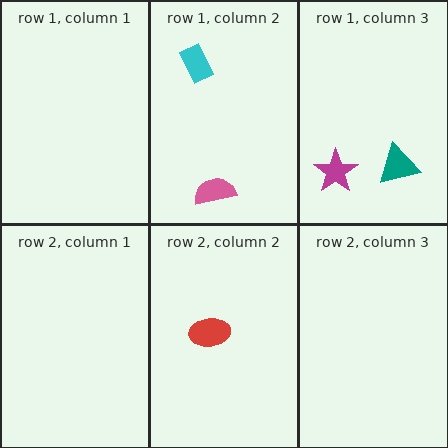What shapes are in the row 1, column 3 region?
The teal triangle, the magenta star.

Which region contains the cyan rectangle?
The row 1, column 2 region.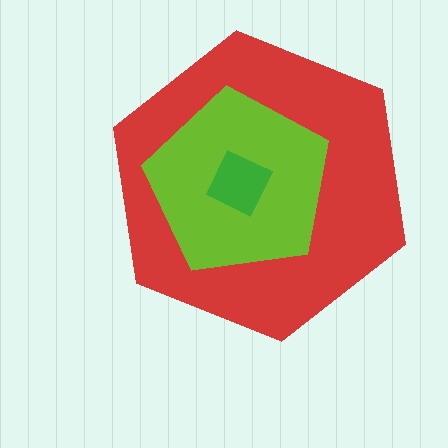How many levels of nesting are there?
3.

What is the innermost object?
The green square.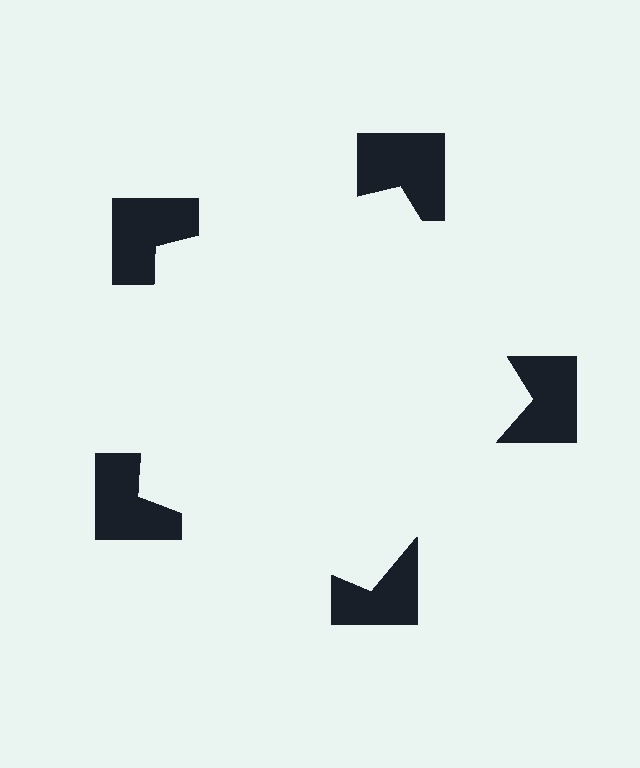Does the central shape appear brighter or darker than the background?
It typically appears slightly brighter than the background, even though no actual brightness change is drawn.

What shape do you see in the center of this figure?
An illusory pentagon — its edges are inferred from the aligned wedge cuts in the notched squares, not physically drawn.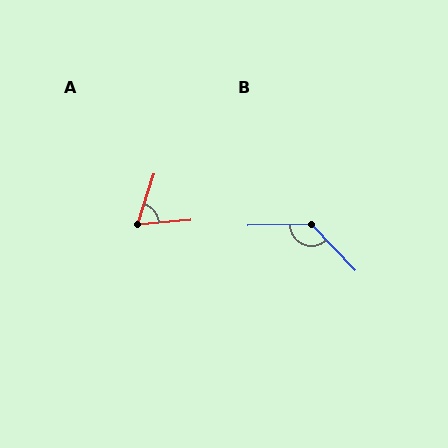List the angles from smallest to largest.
A (67°), B (132°).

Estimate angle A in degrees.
Approximately 67 degrees.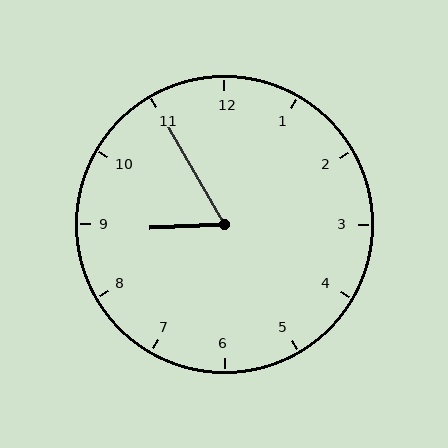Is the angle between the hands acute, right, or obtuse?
It is acute.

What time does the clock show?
8:55.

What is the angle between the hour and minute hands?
Approximately 62 degrees.